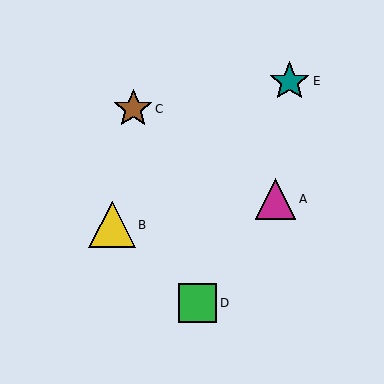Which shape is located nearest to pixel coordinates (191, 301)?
The green square (labeled D) at (197, 303) is nearest to that location.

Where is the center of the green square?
The center of the green square is at (197, 303).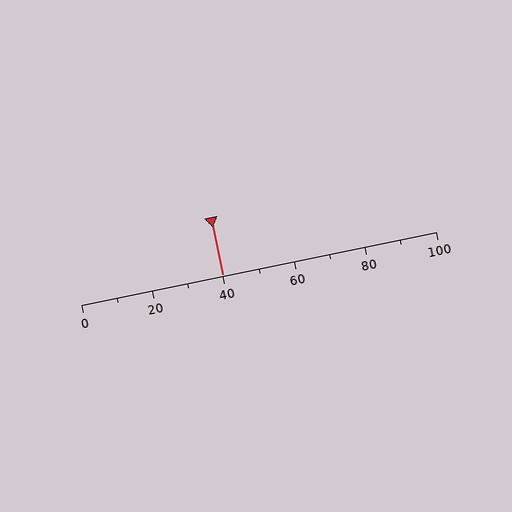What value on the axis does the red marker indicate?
The marker indicates approximately 40.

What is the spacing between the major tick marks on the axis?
The major ticks are spaced 20 apart.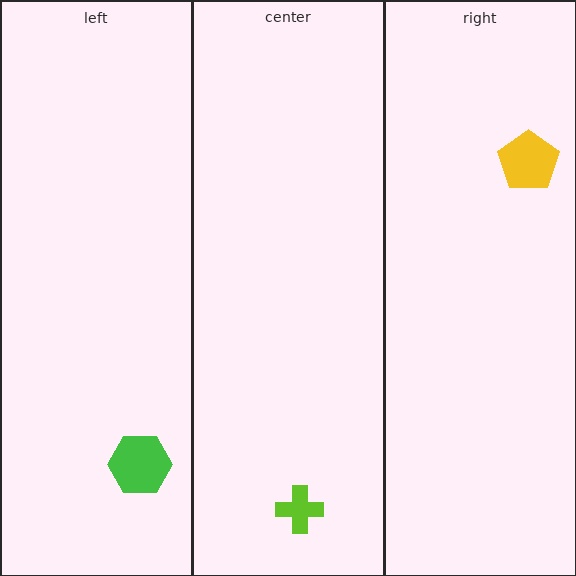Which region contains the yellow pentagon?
The right region.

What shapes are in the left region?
The green hexagon.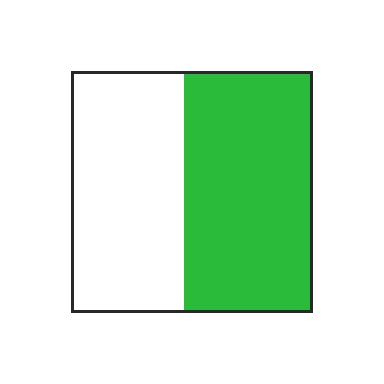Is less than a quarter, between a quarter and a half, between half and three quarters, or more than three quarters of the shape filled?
Between half and three quarters.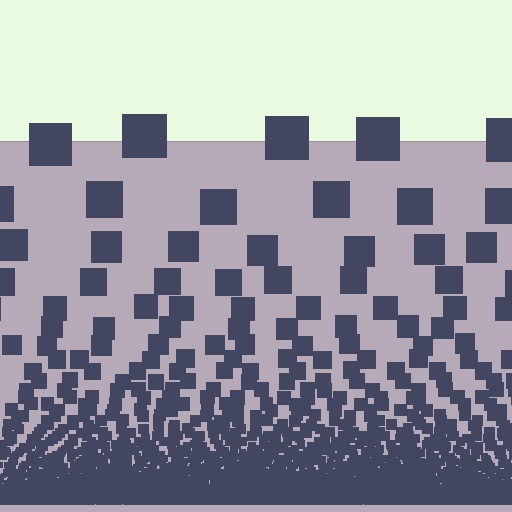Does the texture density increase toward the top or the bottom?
Density increases toward the bottom.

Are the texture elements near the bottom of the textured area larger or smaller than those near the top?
Smaller. The gradient is inverted — elements near the bottom are smaller and denser.